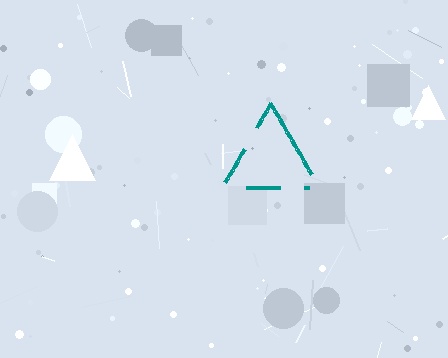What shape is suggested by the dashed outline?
The dashed outline suggests a triangle.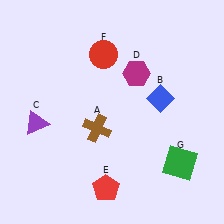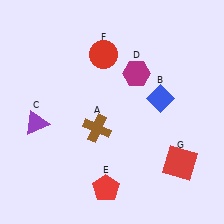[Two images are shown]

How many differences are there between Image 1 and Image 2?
There is 1 difference between the two images.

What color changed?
The square (G) changed from green in Image 1 to red in Image 2.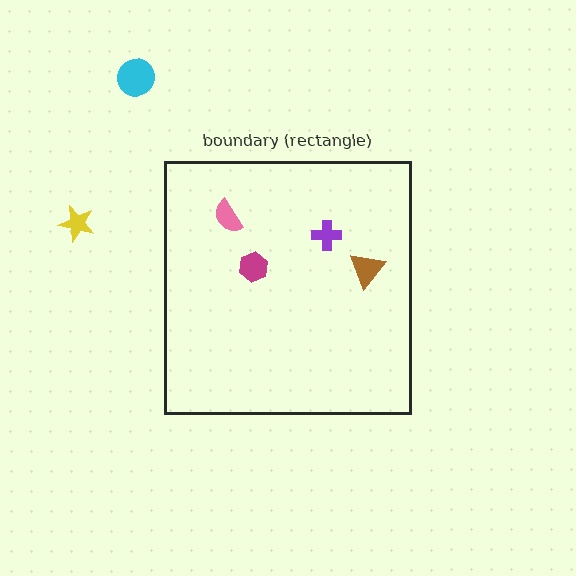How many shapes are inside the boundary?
4 inside, 2 outside.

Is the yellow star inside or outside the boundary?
Outside.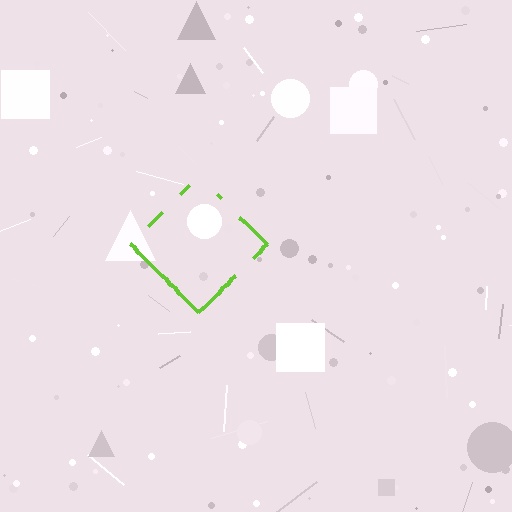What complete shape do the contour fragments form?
The contour fragments form a diamond.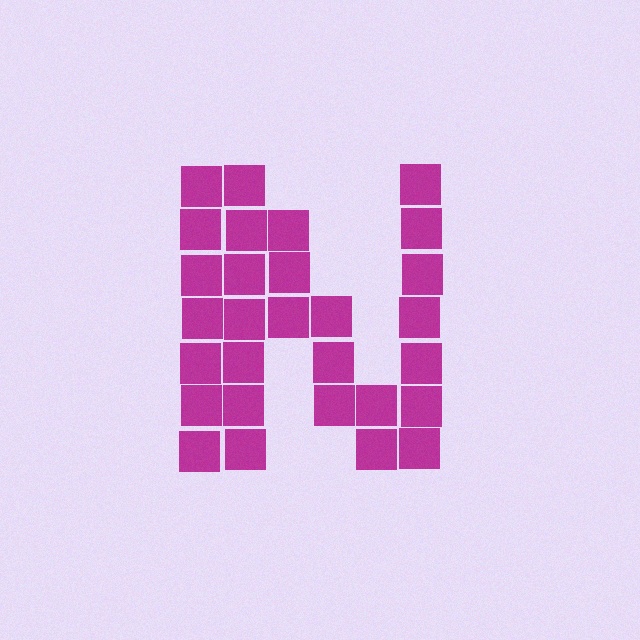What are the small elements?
The small elements are squares.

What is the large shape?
The large shape is the letter N.